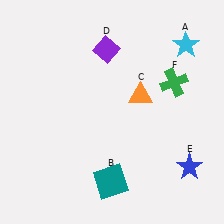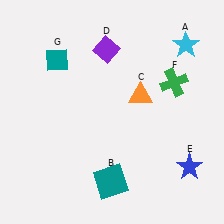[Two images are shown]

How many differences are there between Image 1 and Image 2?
There is 1 difference between the two images.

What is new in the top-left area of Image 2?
A teal diamond (G) was added in the top-left area of Image 2.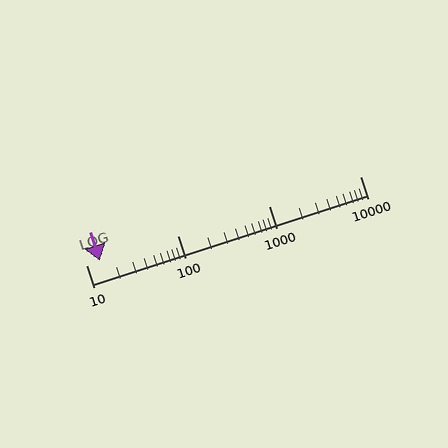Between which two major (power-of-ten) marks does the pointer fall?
The pointer is between 10 and 100.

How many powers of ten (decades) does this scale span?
The scale spans 3 decades, from 10 to 10000.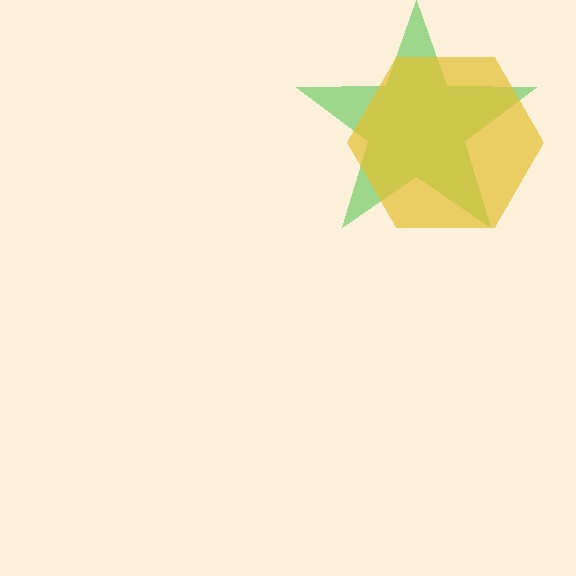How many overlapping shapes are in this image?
There are 2 overlapping shapes in the image.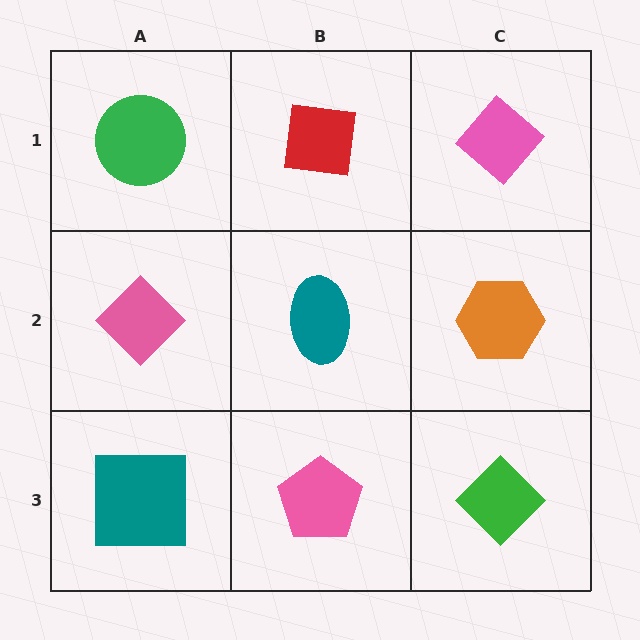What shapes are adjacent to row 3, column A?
A pink diamond (row 2, column A), a pink pentagon (row 3, column B).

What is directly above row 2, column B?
A red square.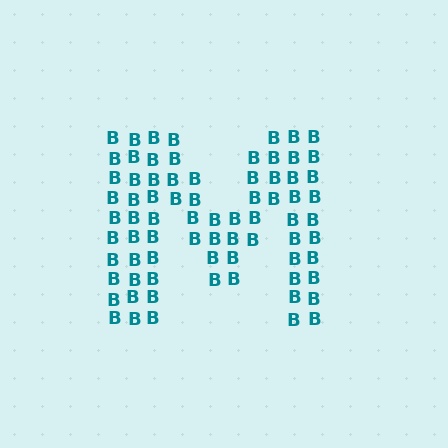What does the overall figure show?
The overall figure shows the letter M.